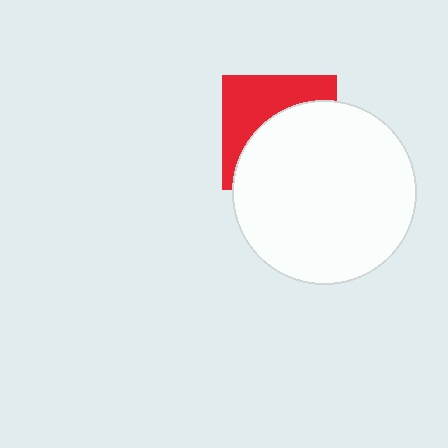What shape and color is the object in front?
The object in front is a white circle.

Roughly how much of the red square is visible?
A small part of it is visible (roughly 42%).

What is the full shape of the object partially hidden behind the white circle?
The partially hidden object is a red square.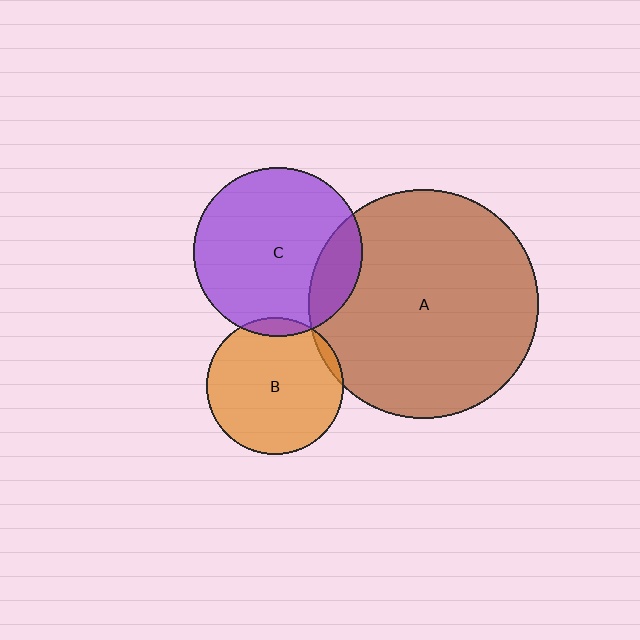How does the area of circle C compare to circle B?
Approximately 1.5 times.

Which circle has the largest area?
Circle A (brown).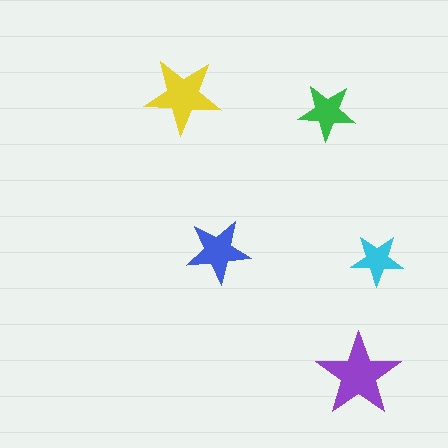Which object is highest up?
The yellow star is topmost.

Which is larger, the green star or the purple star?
The purple one.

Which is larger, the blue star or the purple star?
The purple one.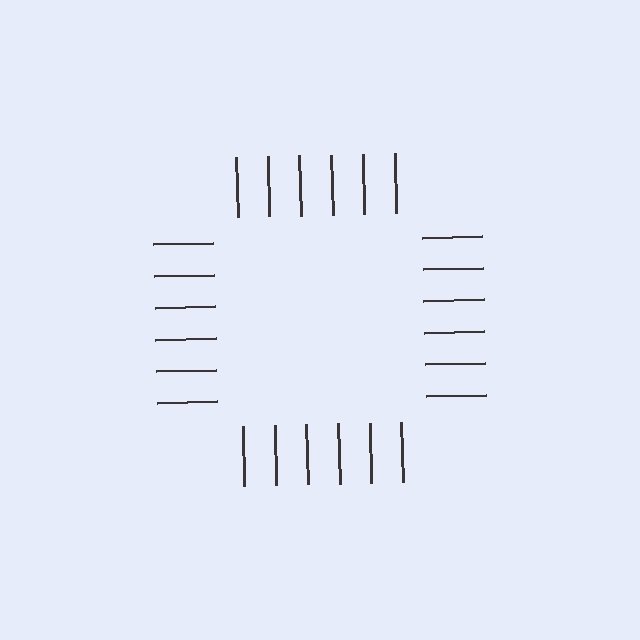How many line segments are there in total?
24 — 6 along each of the 4 edges.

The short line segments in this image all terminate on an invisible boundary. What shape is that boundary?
An illusory square — the line segments terminate on its edges but no continuous stroke is drawn.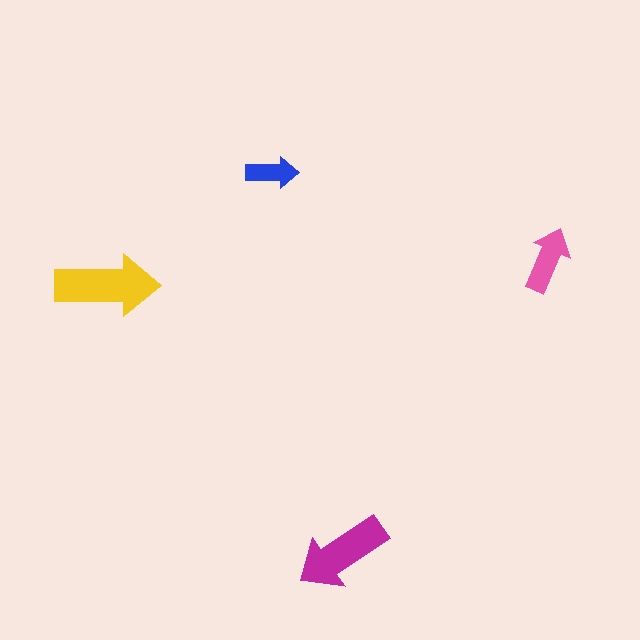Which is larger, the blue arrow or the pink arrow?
The pink one.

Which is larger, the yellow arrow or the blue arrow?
The yellow one.